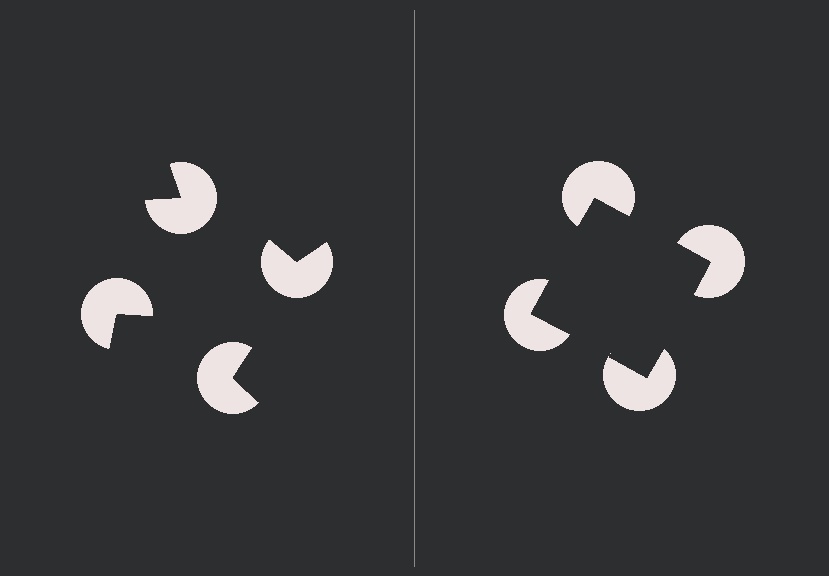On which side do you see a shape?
An illusory square appears on the right side. On the left side the wedge cuts are rotated, so no coherent shape forms.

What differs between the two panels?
The pac-man discs are positioned identically on both sides; only the wedge orientations differ. On the right they align to a square; on the left they are misaligned.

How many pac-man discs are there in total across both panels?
8 — 4 on each side.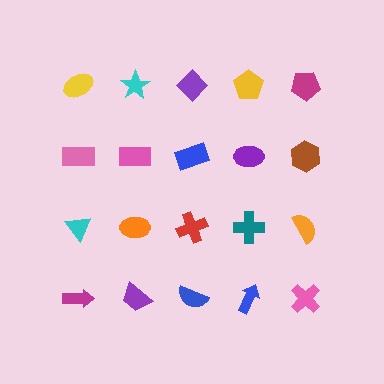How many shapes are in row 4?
5 shapes.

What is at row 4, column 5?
A pink cross.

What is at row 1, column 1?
A yellow ellipse.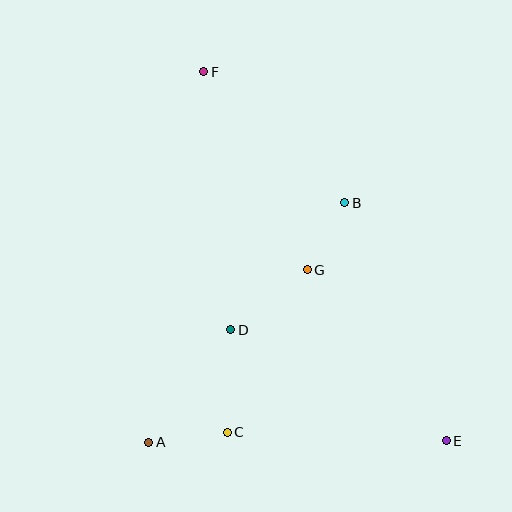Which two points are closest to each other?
Points B and G are closest to each other.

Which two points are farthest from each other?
Points E and F are farthest from each other.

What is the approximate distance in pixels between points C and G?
The distance between C and G is approximately 181 pixels.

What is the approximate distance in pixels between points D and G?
The distance between D and G is approximately 97 pixels.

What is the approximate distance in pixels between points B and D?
The distance between B and D is approximately 171 pixels.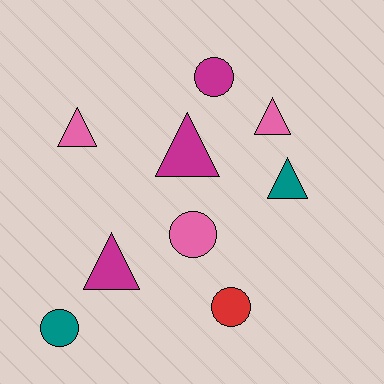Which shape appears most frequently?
Triangle, with 5 objects.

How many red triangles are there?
There are no red triangles.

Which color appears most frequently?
Pink, with 3 objects.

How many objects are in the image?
There are 9 objects.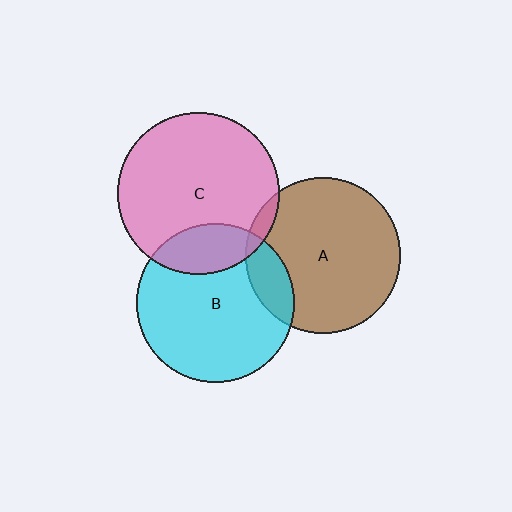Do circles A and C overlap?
Yes.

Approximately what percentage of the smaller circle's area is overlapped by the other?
Approximately 5%.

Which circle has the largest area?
Circle C (pink).